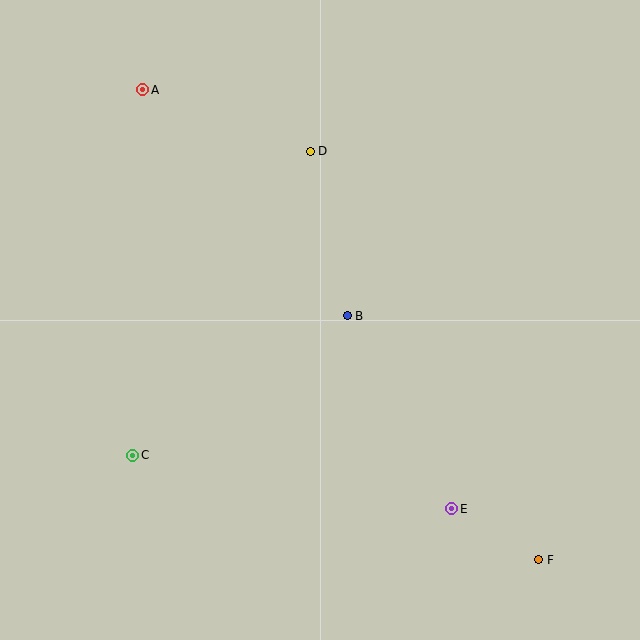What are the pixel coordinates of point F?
Point F is at (539, 560).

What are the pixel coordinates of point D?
Point D is at (310, 151).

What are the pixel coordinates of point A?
Point A is at (143, 90).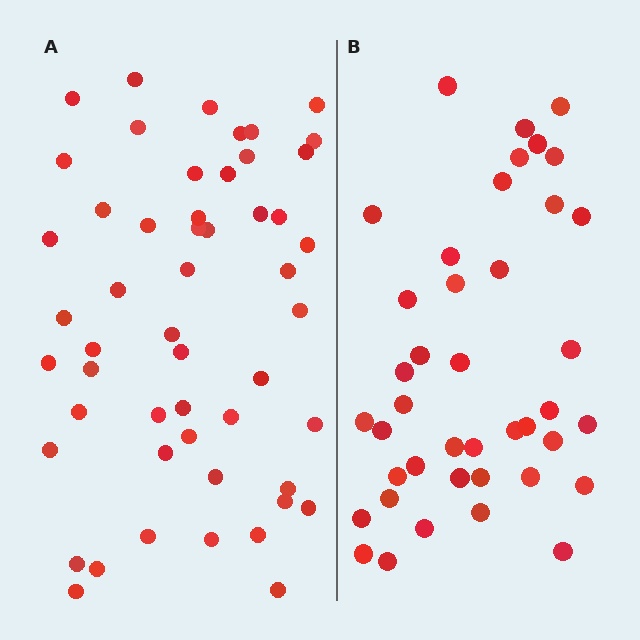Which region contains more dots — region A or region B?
Region A (the left region) has more dots.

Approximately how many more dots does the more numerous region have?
Region A has roughly 12 or so more dots than region B.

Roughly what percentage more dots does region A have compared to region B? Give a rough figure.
About 25% more.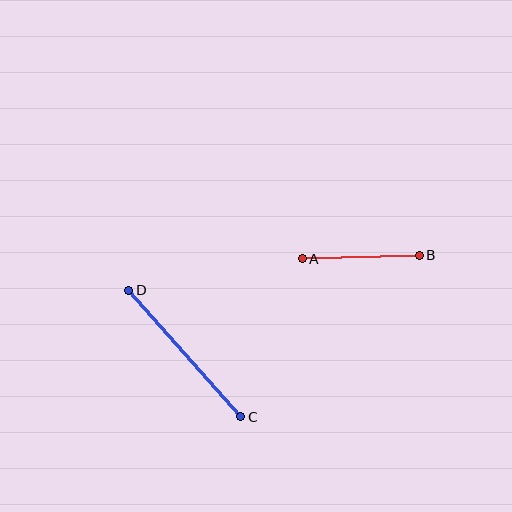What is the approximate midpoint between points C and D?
The midpoint is at approximately (185, 353) pixels.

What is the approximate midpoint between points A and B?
The midpoint is at approximately (361, 257) pixels.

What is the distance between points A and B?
The distance is approximately 117 pixels.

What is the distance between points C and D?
The distance is approximately 169 pixels.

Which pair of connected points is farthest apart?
Points C and D are farthest apart.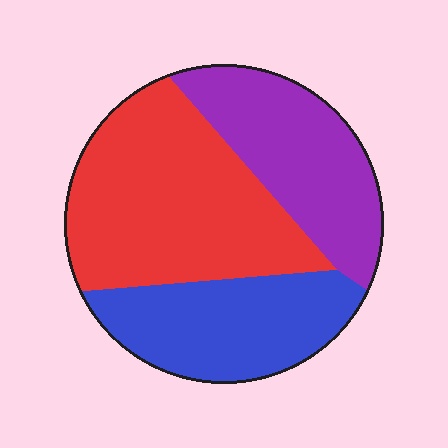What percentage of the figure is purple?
Purple covers about 30% of the figure.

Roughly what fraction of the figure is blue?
Blue takes up about one quarter (1/4) of the figure.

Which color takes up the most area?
Red, at roughly 45%.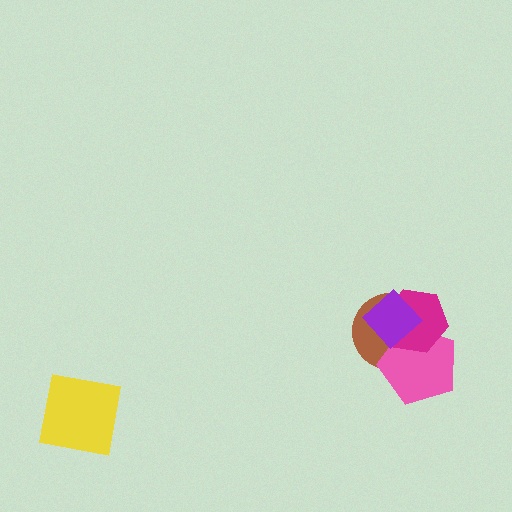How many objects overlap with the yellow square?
0 objects overlap with the yellow square.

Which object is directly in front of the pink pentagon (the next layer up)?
The magenta hexagon is directly in front of the pink pentagon.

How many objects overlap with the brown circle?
3 objects overlap with the brown circle.